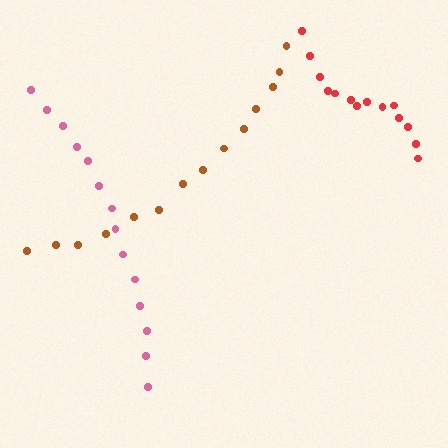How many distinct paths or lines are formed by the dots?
There are 3 distinct paths.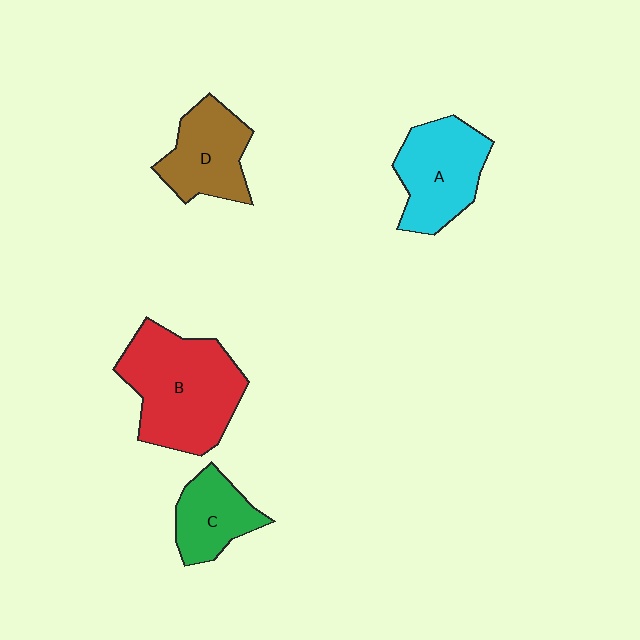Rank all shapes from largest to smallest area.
From largest to smallest: B (red), A (cyan), D (brown), C (green).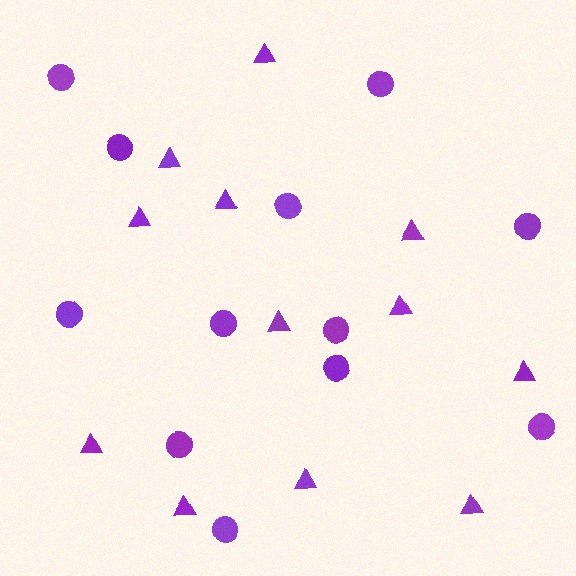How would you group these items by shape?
There are 2 groups: one group of circles (12) and one group of triangles (12).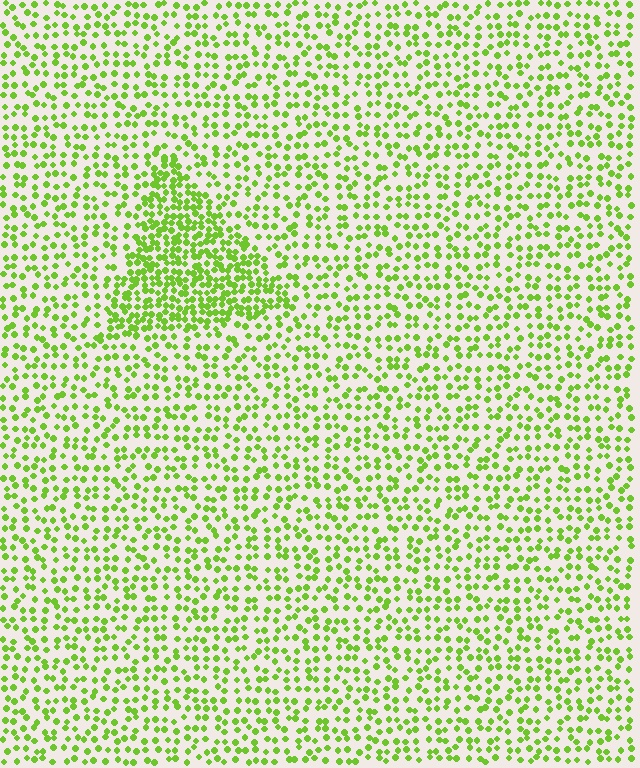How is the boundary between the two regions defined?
The boundary is defined by a change in element density (approximately 2.0x ratio). All elements are the same color, size, and shape.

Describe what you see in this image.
The image contains small lime elements arranged at two different densities. A triangle-shaped region is visible where the elements are more densely packed than the surrounding area.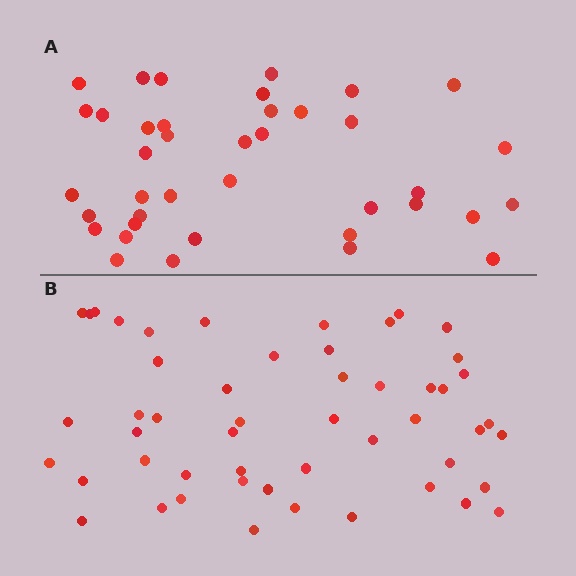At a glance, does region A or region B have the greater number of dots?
Region B (the bottom region) has more dots.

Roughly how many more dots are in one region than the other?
Region B has roughly 12 or so more dots than region A.